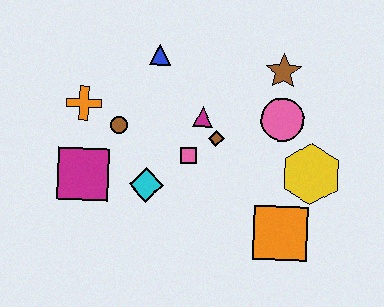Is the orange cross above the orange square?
Yes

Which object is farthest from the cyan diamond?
The brown star is farthest from the cyan diamond.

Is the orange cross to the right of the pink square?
No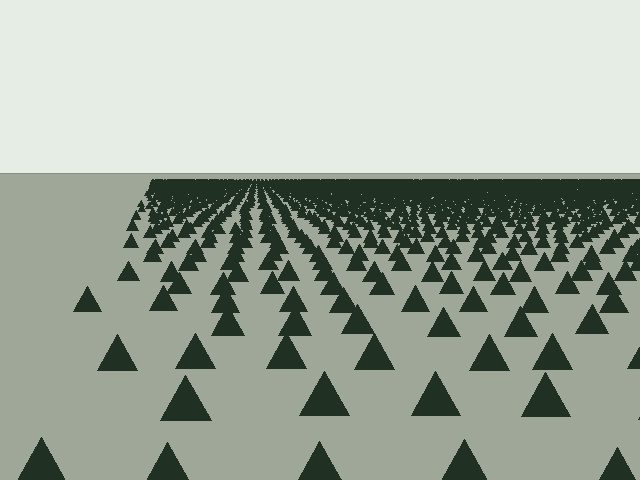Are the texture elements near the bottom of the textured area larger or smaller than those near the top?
Larger. Near the bottom, elements are closer to the viewer and appear at a bigger on-screen size.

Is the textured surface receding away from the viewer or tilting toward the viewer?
The surface is receding away from the viewer. Texture elements get smaller and denser toward the top.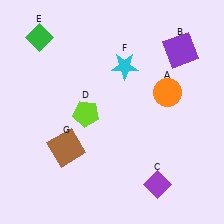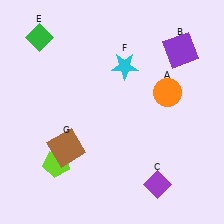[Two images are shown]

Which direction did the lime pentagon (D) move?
The lime pentagon (D) moved down.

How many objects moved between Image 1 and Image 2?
1 object moved between the two images.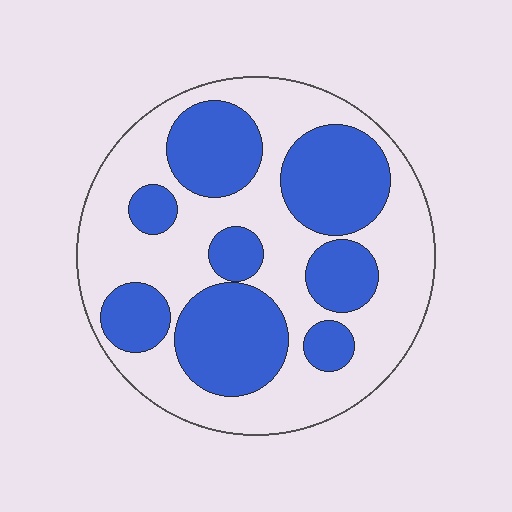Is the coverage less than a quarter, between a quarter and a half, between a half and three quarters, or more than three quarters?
Between a quarter and a half.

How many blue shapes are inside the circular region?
8.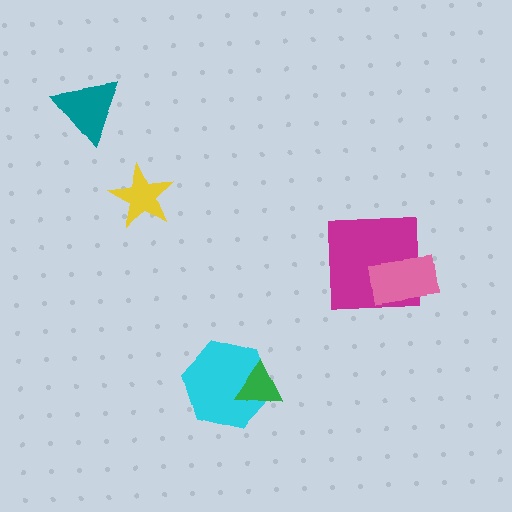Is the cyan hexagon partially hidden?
Yes, it is partially covered by another shape.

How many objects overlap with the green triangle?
1 object overlaps with the green triangle.